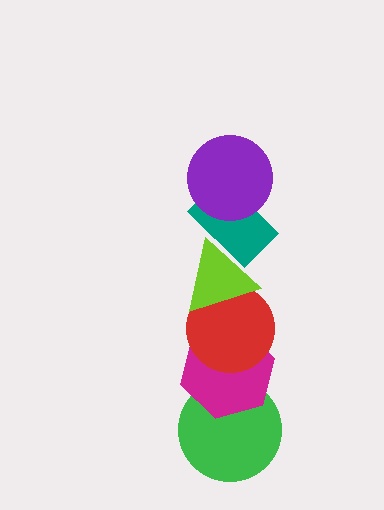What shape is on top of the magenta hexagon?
The red circle is on top of the magenta hexagon.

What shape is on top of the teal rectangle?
The purple circle is on top of the teal rectangle.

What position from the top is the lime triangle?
The lime triangle is 3rd from the top.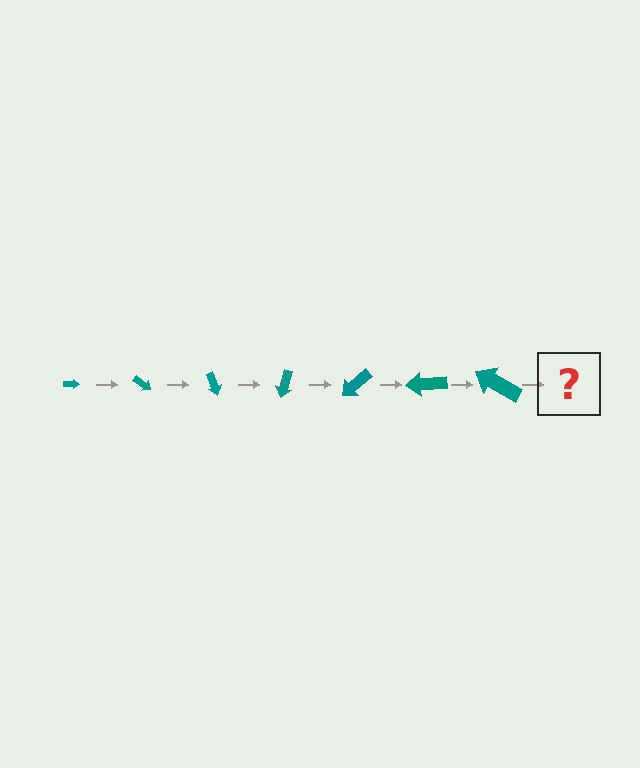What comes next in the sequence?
The next element should be an arrow, larger than the previous one and rotated 245 degrees from the start.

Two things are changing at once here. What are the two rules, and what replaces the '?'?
The two rules are that the arrow grows larger each step and it rotates 35 degrees each step. The '?' should be an arrow, larger than the previous one and rotated 245 degrees from the start.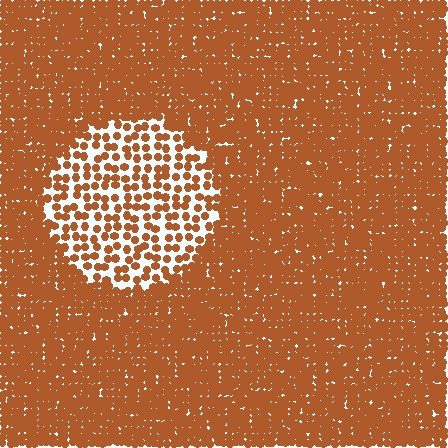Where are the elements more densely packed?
The elements are more densely packed outside the circle boundary.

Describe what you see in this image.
The image contains small brown elements arranged at two different densities. A circle-shaped region is visible where the elements are less densely packed than the surrounding area.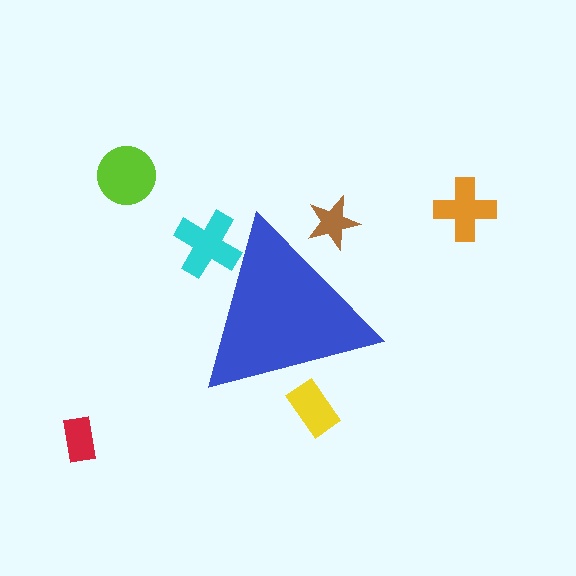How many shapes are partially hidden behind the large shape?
3 shapes are partially hidden.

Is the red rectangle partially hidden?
No, the red rectangle is fully visible.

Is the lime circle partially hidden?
No, the lime circle is fully visible.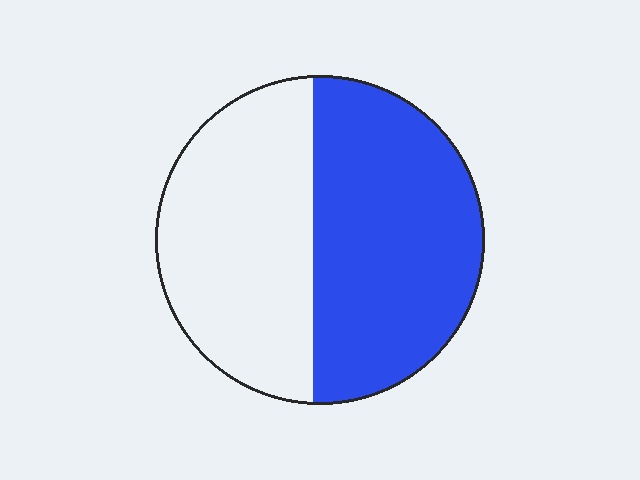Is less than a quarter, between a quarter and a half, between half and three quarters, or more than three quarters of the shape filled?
Between half and three quarters.